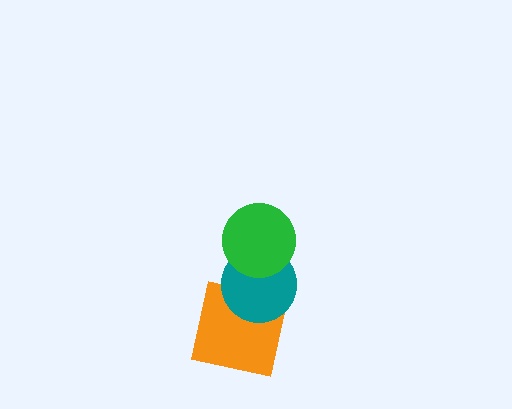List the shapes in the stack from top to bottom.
From top to bottom: the green circle, the teal circle, the orange square.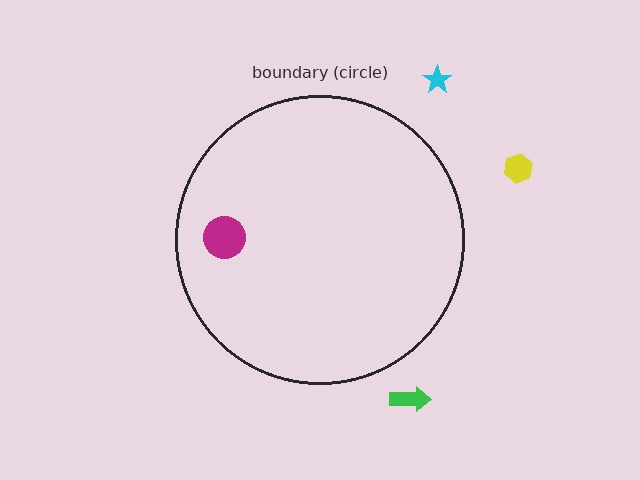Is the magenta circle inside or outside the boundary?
Inside.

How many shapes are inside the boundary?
1 inside, 3 outside.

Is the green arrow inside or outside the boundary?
Outside.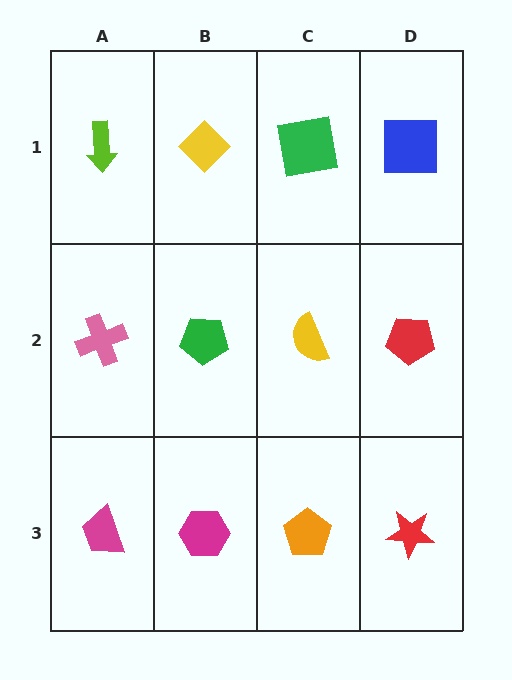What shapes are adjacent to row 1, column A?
A pink cross (row 2, column A), a yellow diamond (row 1, column B).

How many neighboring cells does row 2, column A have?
3.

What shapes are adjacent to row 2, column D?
A blue square (row 1, column D), a red star (row 3, column D), a yellow semicircle (row 2, column C).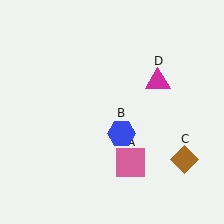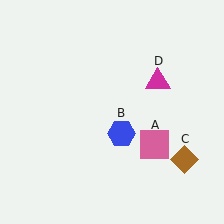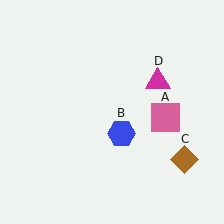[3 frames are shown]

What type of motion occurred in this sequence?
The pink square (object A) rotated counterclockwise around the center of the scene.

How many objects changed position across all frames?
1 object changed position: pink square (object A).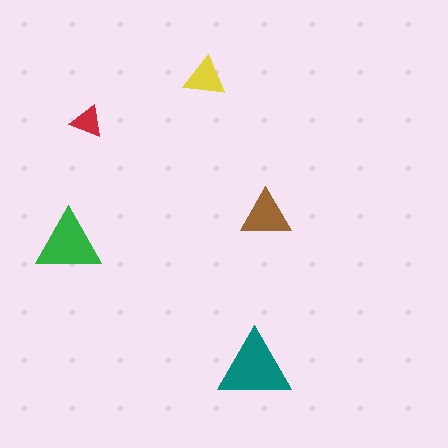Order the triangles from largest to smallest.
the teal one, the green one, the brown one, the yellow one, the red one.